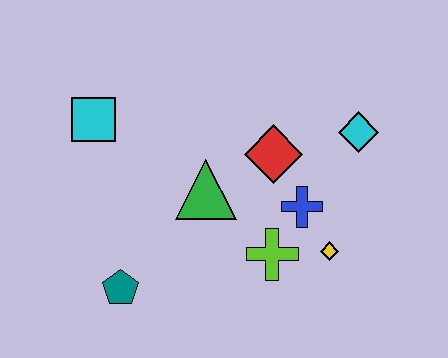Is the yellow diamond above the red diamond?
No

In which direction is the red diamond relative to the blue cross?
The red diamond is above the blue cross.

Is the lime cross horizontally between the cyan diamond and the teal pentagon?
Yes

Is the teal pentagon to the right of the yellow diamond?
No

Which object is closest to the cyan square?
The green triangle is closest to the cyan square.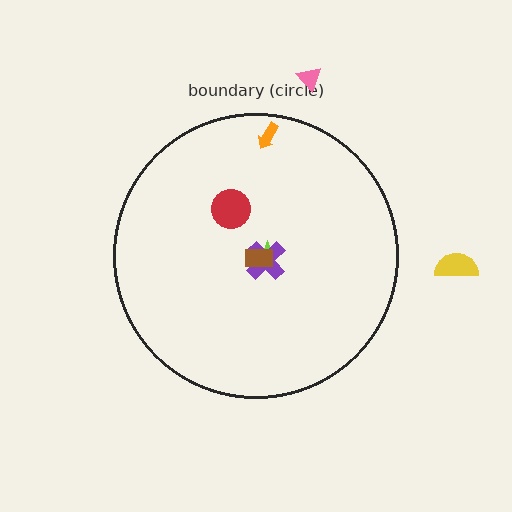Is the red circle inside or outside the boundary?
Inside.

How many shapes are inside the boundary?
5 inside, 2 outside.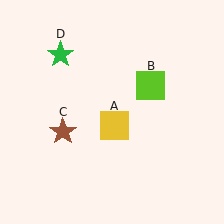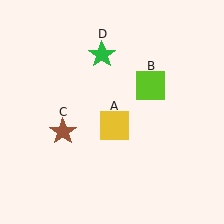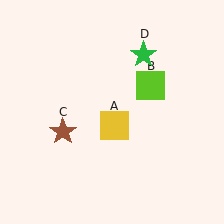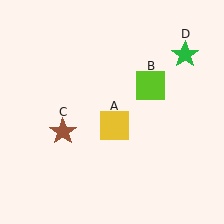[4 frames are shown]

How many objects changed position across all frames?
1 object changed position: green star (object D).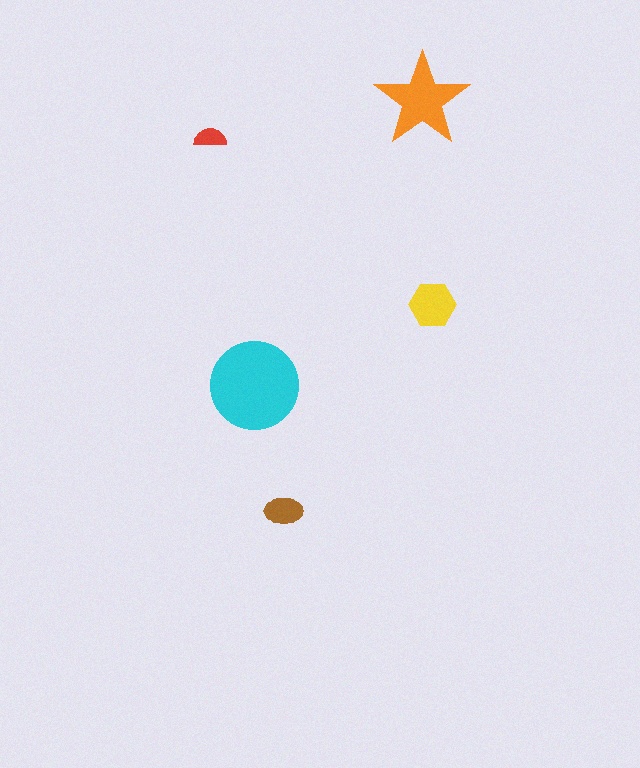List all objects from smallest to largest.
The red semicircle, the brown ellipse, the yellow hexagon, the orange star, the cyan circle.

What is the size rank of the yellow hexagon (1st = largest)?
3rd.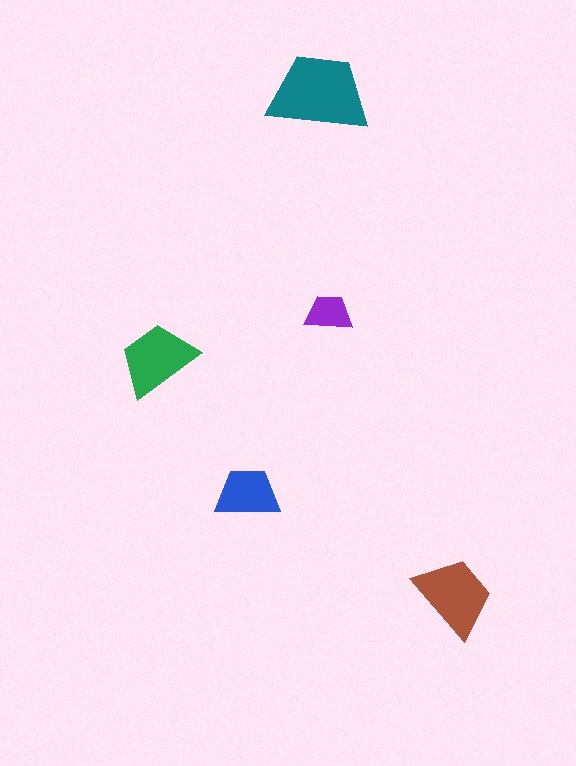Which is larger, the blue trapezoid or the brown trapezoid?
The brown one.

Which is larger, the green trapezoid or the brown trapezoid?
The brown one.